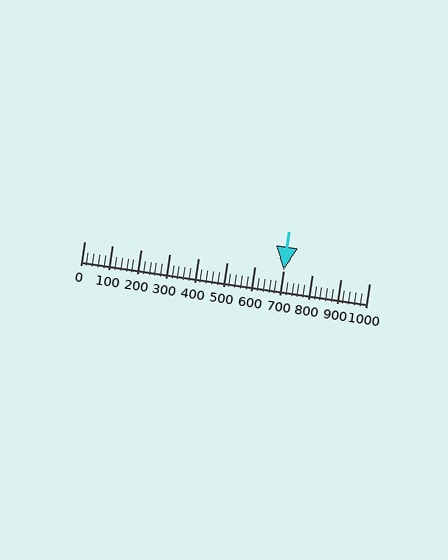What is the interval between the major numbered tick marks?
The major tick marks are spaced 100 units apart.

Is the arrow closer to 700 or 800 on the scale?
The arrow is closer to 700.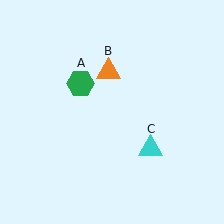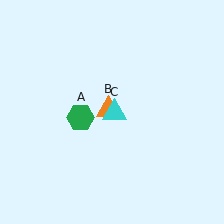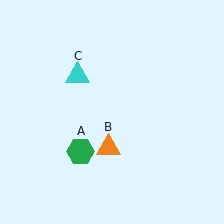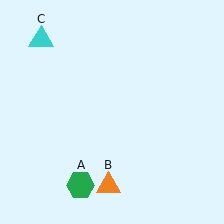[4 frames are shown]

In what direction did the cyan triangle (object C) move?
The cyan triangle (object C) moved up and to the left.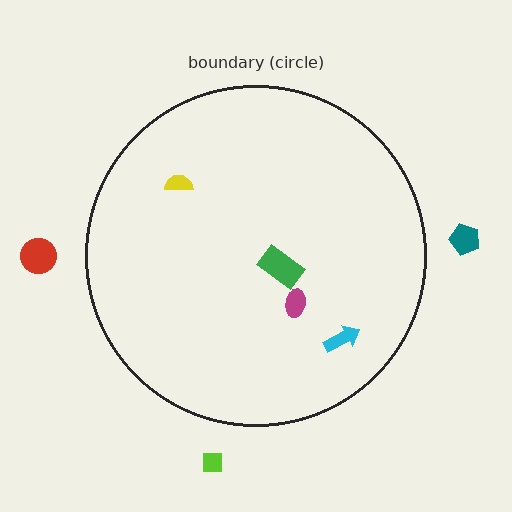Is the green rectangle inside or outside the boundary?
Inside.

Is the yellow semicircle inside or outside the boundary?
Inside.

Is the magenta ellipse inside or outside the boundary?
Inside.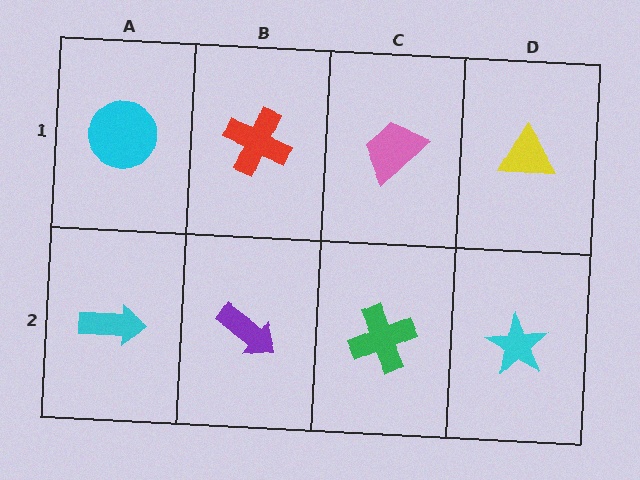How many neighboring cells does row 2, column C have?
3.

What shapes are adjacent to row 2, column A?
A cyan circle (row 1, column A), a purple arrow (row 2, column B).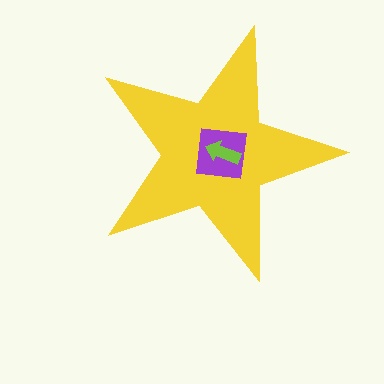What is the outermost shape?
The yellow star.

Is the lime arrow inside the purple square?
Yes.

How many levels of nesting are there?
3.